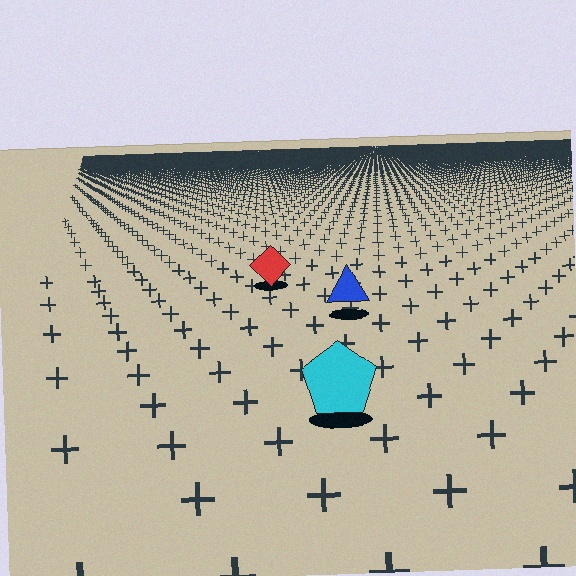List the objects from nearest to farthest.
From nearest to farthest: the cyan pentagon, the blue triangle, the red diamond.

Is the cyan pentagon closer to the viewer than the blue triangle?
Yes. The cyan pentagon is closer — you can tell from the texture gradient: the ground texture is coarser near it.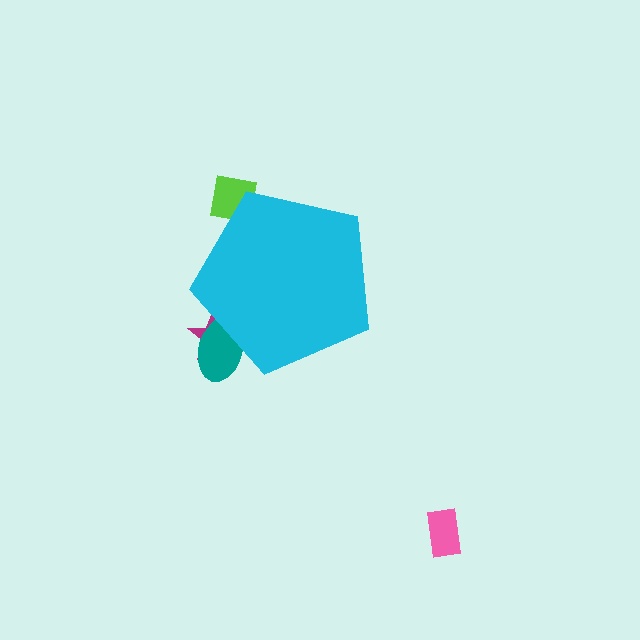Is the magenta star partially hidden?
Yes, the magenta star is partially hidden behind the cyan pentagon.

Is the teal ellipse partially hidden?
Yes, the teal ellipse is partially hidden behind the cyan pentagon.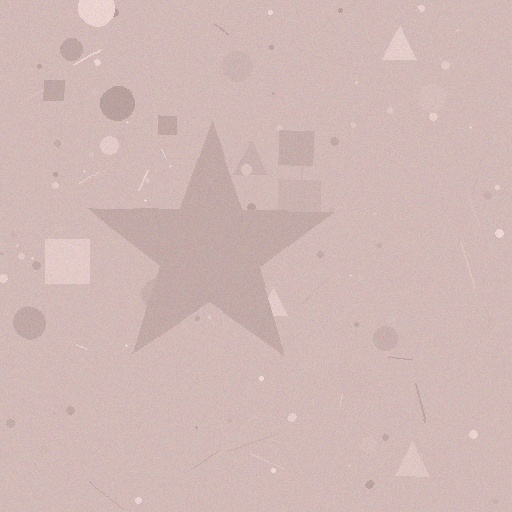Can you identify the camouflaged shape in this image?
The camouflaged shape is a star.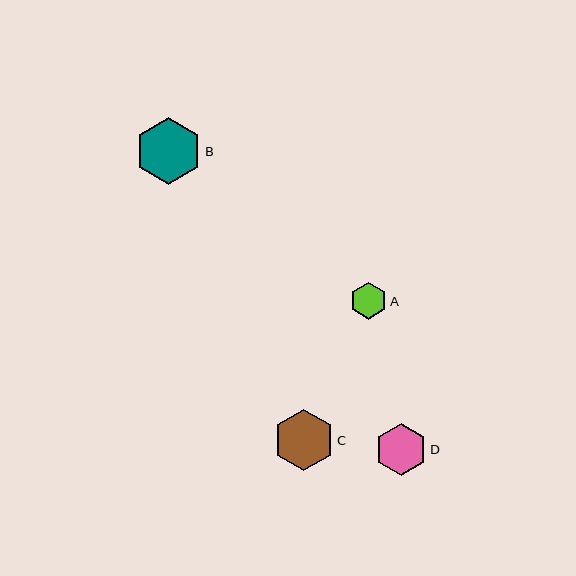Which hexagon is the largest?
Hexagon B is the largest with a size of approximately 67 pixels.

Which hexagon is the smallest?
Hexagon A is the smallest with a size of approximately 37 pixels.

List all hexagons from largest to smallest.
From largest to smallest: B, C, D, A.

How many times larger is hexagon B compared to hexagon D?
Hexagon B is approximately 1.3 times the size of hexagon D.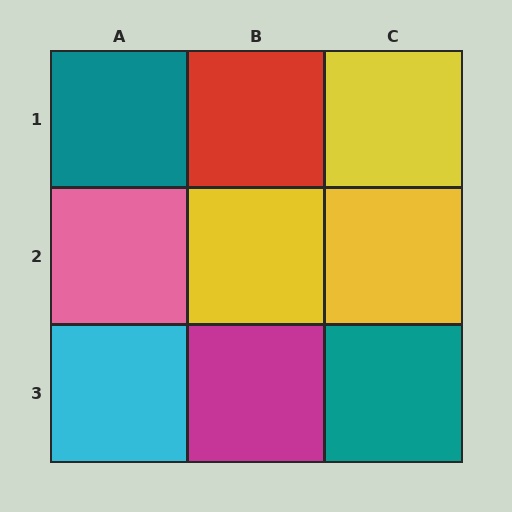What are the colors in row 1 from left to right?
Teal, red, yellow.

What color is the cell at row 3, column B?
Magenta.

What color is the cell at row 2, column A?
Pink.